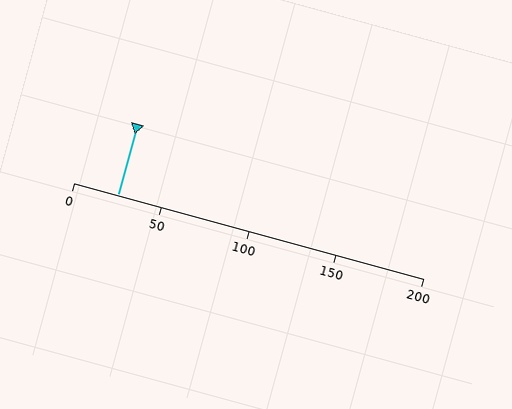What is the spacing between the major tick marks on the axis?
The major ticks are spaced 50 apart.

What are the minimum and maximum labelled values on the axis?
The axis runs from 0 to 200.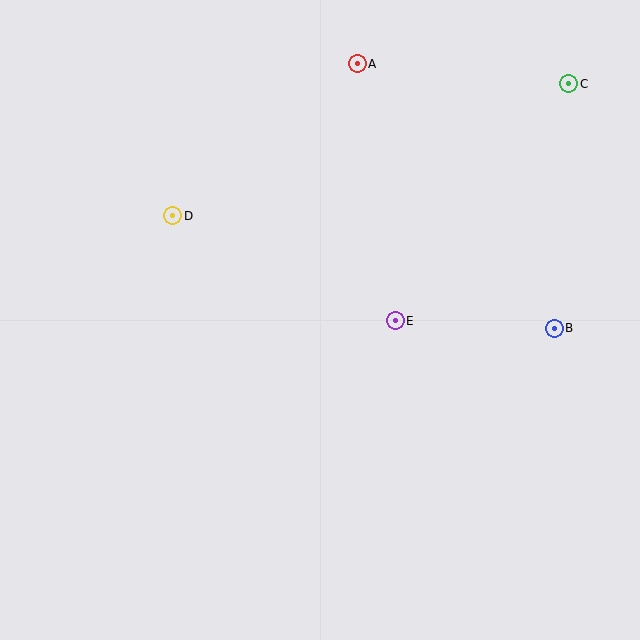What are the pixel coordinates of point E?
Point E is at (395, 321).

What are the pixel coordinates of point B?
Point B is at (554, 328).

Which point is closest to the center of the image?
Point E at (395, 321) is closest to the center.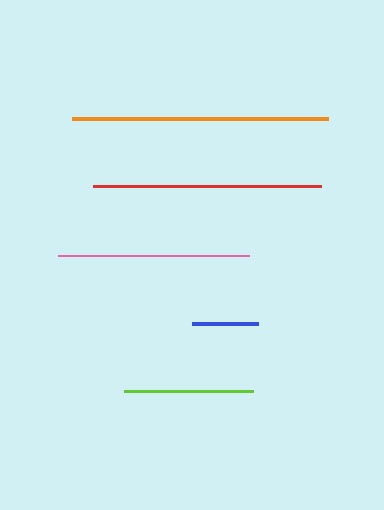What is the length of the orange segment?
The orange segment is approximately 256 pixels long.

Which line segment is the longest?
The orange line is the longest at approximately 256 pixels.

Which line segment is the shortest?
The blue line is the shortest at approximately 66 pixels.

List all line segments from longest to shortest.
From longest to shortest: orange, red, pink, lime, blue.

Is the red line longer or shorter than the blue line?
The red line is longer than the blue line.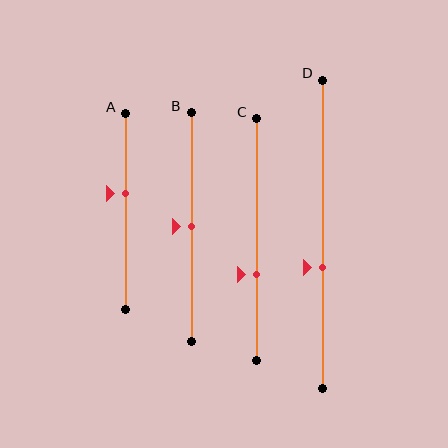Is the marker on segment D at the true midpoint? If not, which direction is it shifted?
No, the marker on segment D is shifted downward by about 11% of the segment length.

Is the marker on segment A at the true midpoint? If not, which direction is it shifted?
No, the marker on segment A is shifted upward by about 9% of the segment length.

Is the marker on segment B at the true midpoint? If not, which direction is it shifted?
Yes, the marker on segment B is at the true midpoint.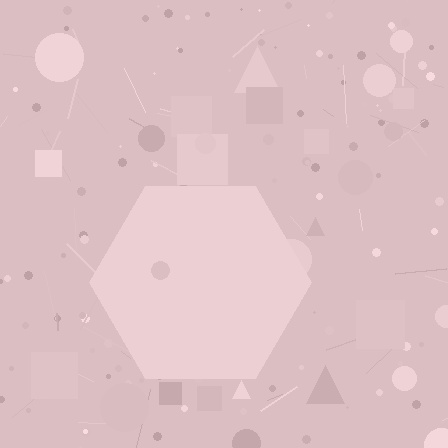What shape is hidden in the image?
A hexagon is hidden in the image.